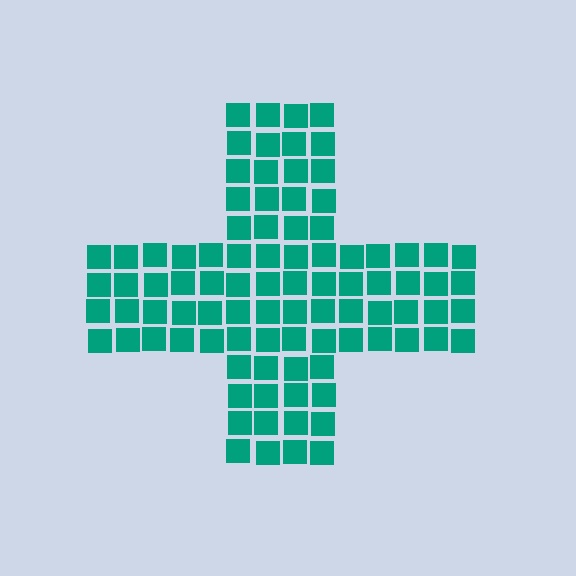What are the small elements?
The small elements are squares.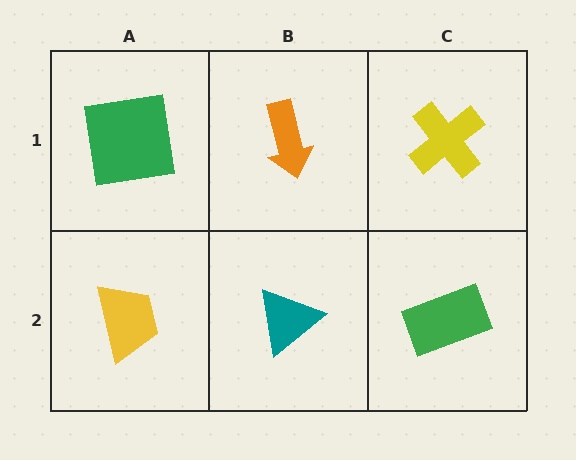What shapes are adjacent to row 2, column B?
An orange arrow (row 1, column B), a yellow trapezoid (row 2, column A), a green rectangle (row 2, column C).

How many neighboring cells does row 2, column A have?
2.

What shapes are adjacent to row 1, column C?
A green rectangle (row 2, column C), an orange arrow (row 1, column B).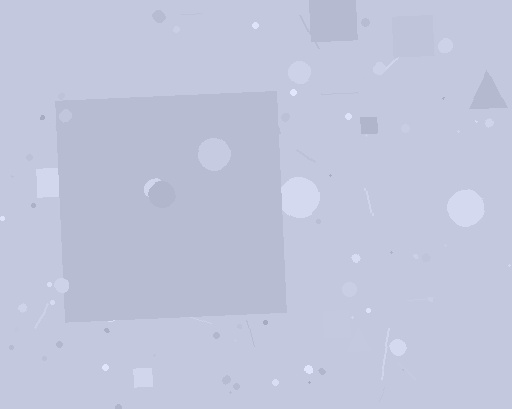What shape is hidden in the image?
A square is hidden in the image.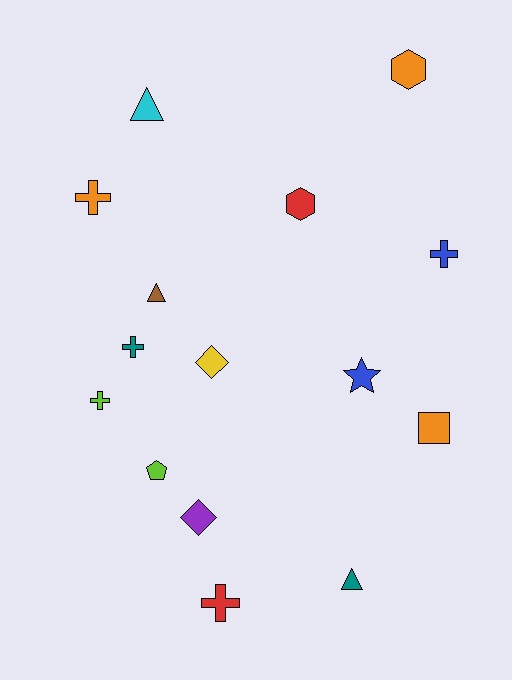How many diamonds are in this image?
There are 2 diamonds.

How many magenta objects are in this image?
There are no magenta objects.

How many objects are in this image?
There are 15 objects.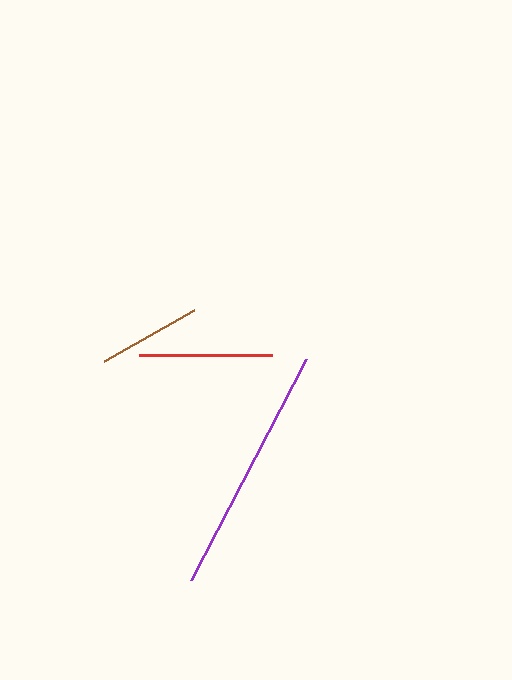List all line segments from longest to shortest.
From longest to shortest: purple, red, brown.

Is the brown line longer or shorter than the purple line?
The purple line is longer than the brown line.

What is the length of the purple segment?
The purple segment is approximately 248 pixels long.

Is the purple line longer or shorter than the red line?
The purple line is longer than the red line.